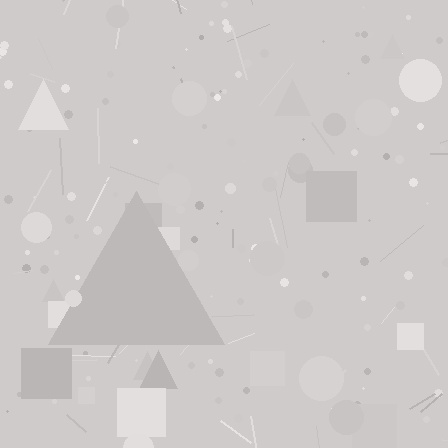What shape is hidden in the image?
A triangle is hidden in the image.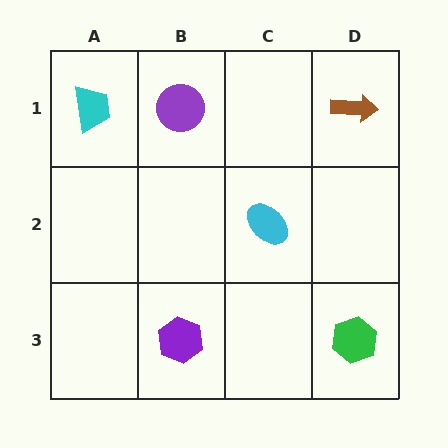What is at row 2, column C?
A cyan ellipse.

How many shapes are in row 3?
2 shapes.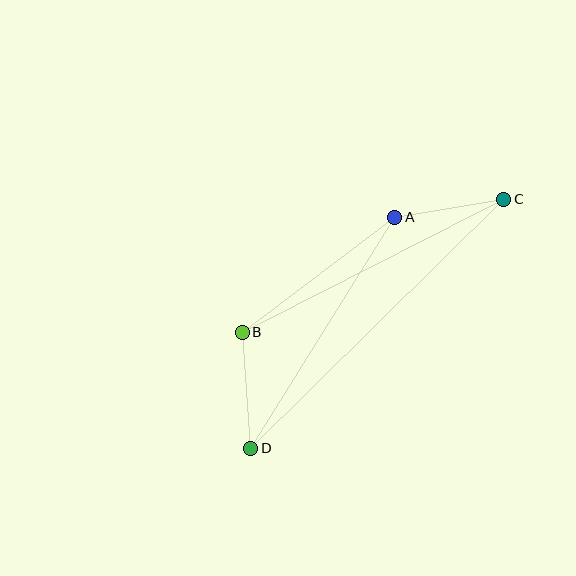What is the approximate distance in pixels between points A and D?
The distance between A and D is approximately 273 pixels.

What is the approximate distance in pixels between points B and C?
The distance between B and C is approximately 293 pixels.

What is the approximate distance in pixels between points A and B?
The distance between A and B is approximately 191 pixels.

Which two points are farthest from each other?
Points C and D are farthest from each other.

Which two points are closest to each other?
Points A and C are closest to each other.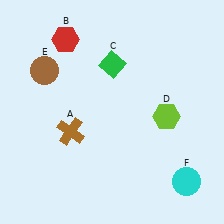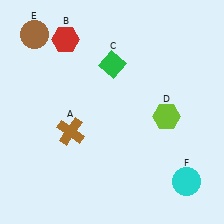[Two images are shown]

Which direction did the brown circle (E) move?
The brown circle (E) moved up.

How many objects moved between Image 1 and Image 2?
1 object moved between the two images.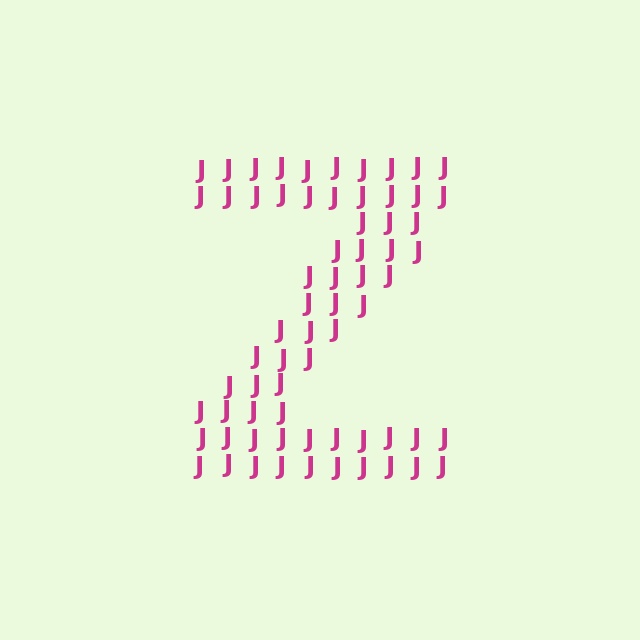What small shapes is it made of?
It is made of small letter J's.